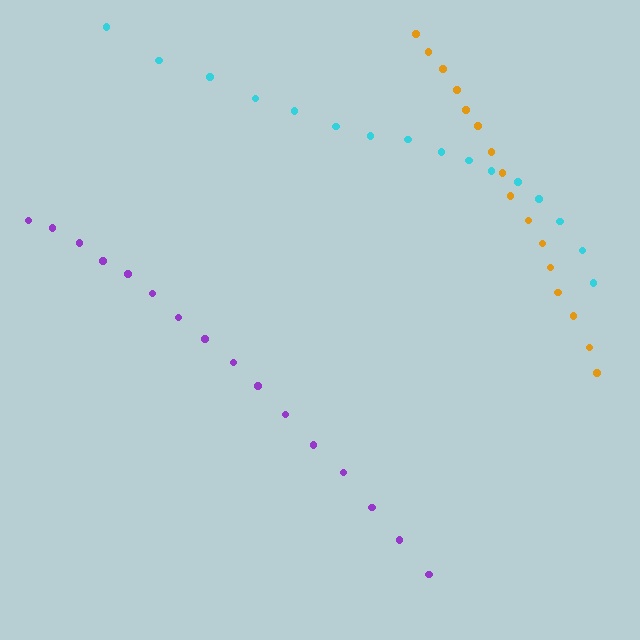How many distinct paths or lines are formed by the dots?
There are 3 distinct paths.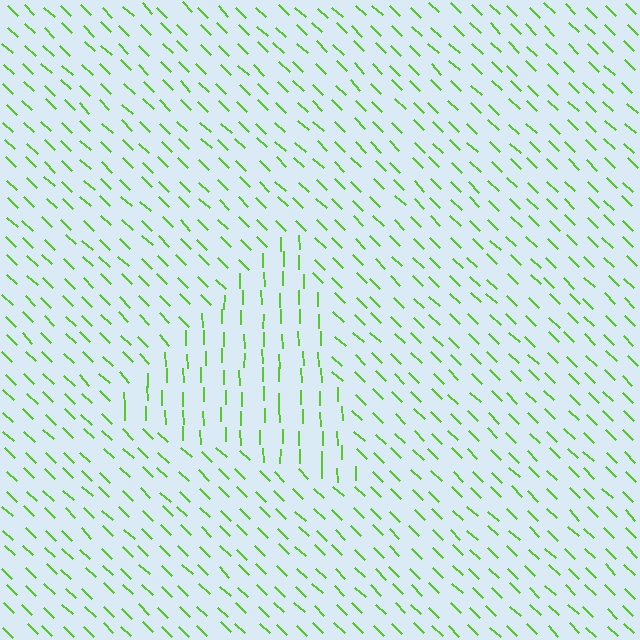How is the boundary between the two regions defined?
The boundary is defined purely by a change in line orientation (approximately 45 degrees difference). All lines are the same color and thickness.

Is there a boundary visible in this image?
Yes, there is a texture boundary formed by a change in line orientation.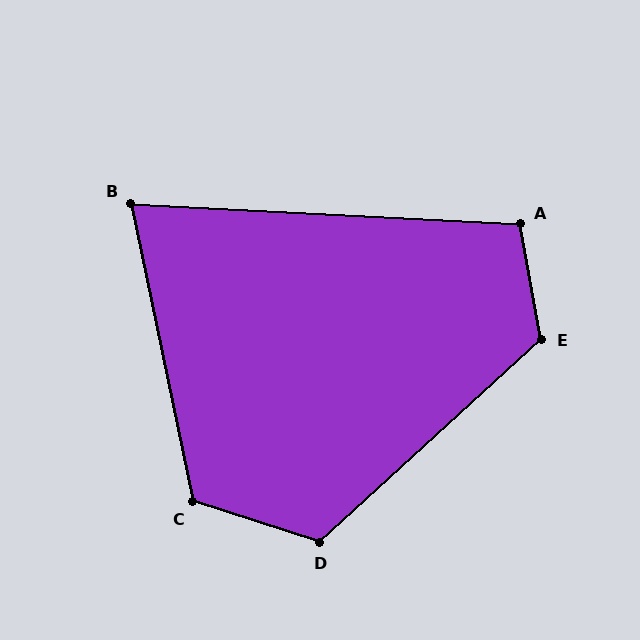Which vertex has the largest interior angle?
E, at approximately 122 degrees.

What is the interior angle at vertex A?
Approximately 103 degrees (obtuse).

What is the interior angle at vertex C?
Approximately 119 degrees (obtuse).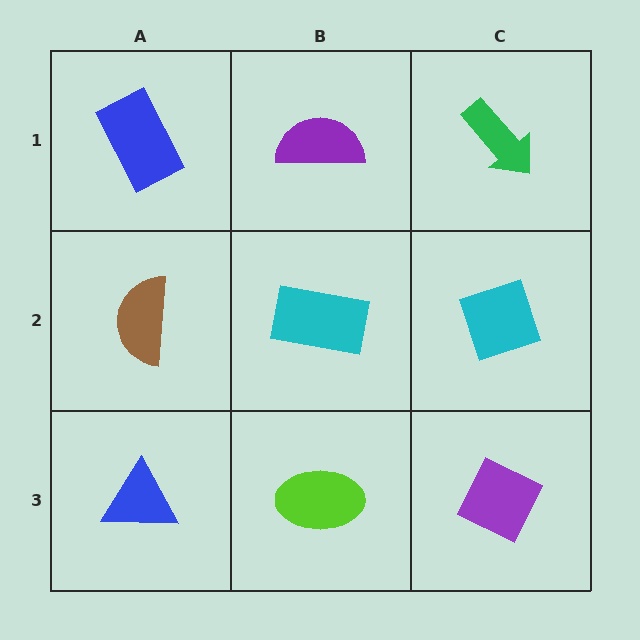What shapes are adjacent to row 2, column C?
A green arrow (row 1, column C), a purple diamond (row 3, column C), a cyan rectangle (row 2, column B).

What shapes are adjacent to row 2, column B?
A purple semicircle (row 1, column B), a lime ellipse (row 3, column B), a brown semicircle (row 2, column A), a cyan diamond (row 2, column C).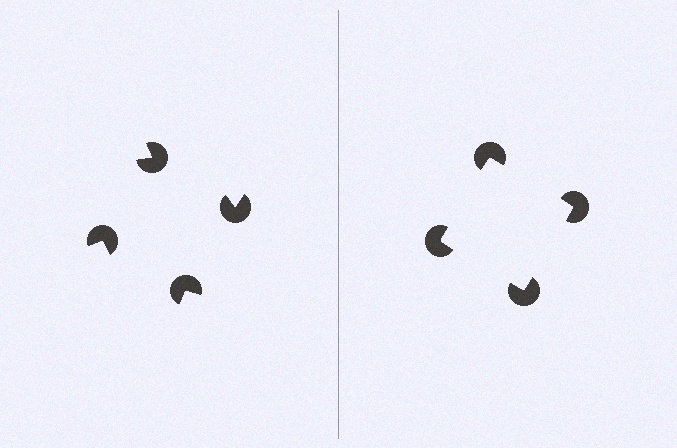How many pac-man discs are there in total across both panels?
8 — 4 on each side.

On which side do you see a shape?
An illusory square appears on the right side. On the left side the wedge cuts are rotated, so no coherent shape forms.